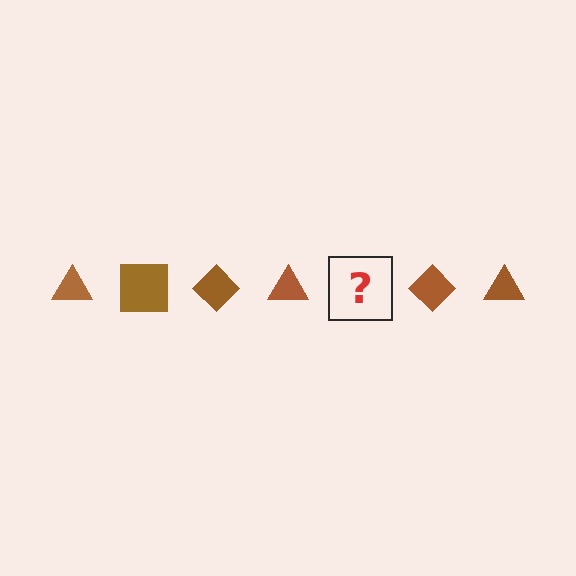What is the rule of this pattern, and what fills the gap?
The rule is that the pattern cycles through triangle, square, diamond shapes in brown. The gap should be filled with a brown square.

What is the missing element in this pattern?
The missing element is a brown square.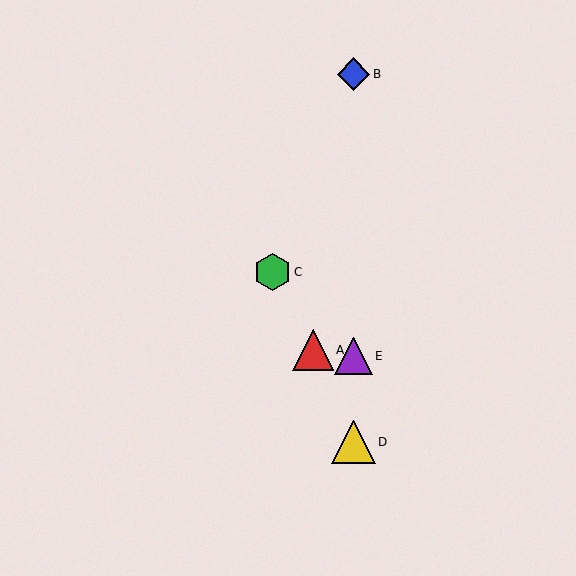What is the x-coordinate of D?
Object D is at x≈353.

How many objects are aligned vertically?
3 objects (B, D, E) are aligned vertically.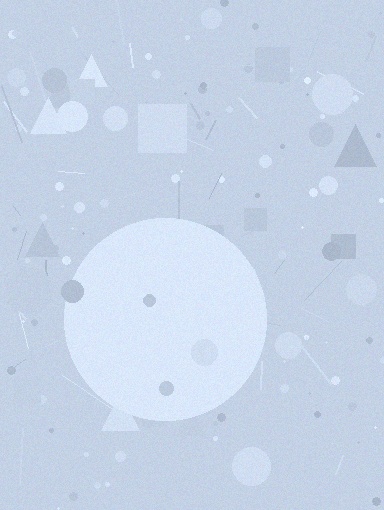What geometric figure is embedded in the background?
A circle is embedded in the background.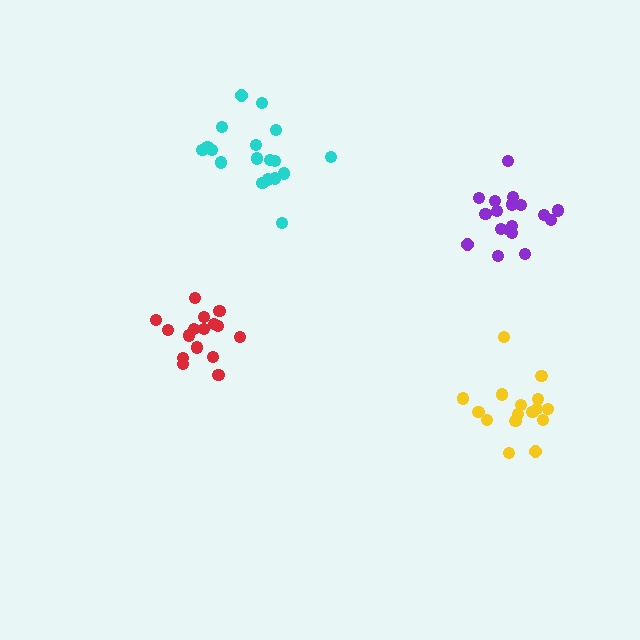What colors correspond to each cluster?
The clusters are colored: yellow, red, cyan, purple.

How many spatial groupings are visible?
There are 4 spatial groupings.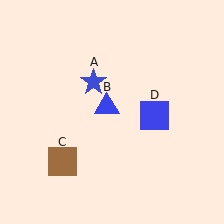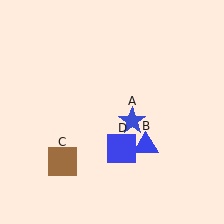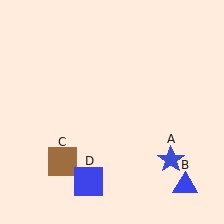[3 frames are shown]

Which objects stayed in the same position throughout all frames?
Brown square (object C) remained stationary.